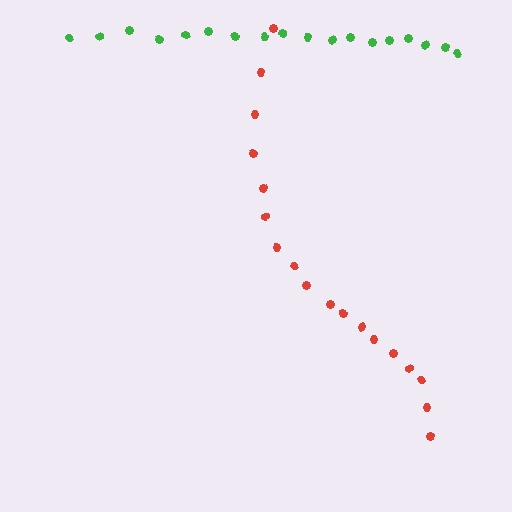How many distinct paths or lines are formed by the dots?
There are 2 distinct paths.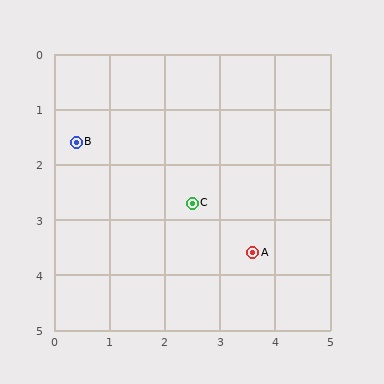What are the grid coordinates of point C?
Point C is at approximately (2.5, 2.7).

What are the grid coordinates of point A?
Point A is at approximately (3.6, 3.6).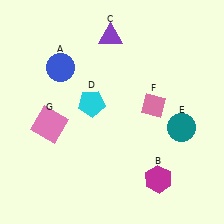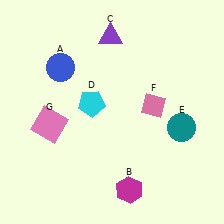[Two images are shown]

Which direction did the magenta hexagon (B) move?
The magenta hexagon (B) moved left.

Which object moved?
The magenta hexagon (B) moved left.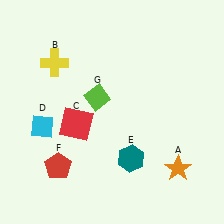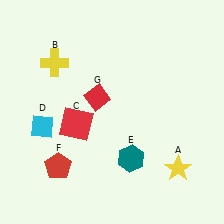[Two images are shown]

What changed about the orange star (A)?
In Image 1, A is orange. In Image 2, it changed to yellow.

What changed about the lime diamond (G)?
In Image 1, G is lime. In Image 2, it changed to red.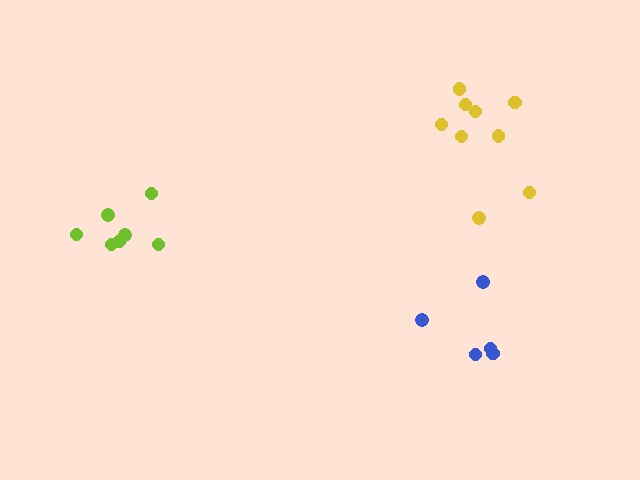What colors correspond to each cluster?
The clusters are colored: lime, blue, yellow.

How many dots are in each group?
Group 1: 7 dots, Group 2: 5 dots, Group 3: 9 dots (21 total).